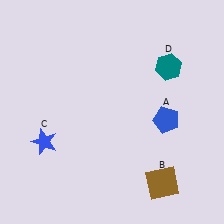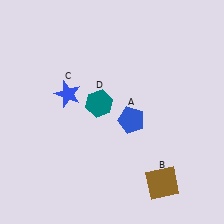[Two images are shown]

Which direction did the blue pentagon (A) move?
The blue pentagon (A) moved left.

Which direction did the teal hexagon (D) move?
The teal hexagon (D) moved left.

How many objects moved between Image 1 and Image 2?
3 objects moved between the two images.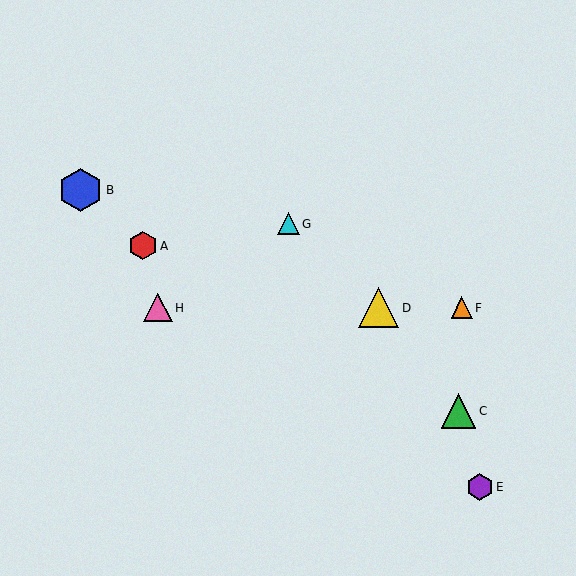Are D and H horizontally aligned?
Yes, both are at y≈308.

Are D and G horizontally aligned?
No, D is at y≈308 and G is at y≈224.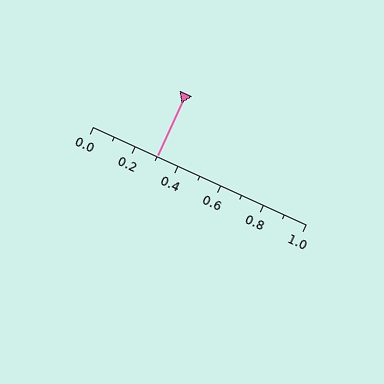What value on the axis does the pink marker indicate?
The marker indicates approximately 0.3.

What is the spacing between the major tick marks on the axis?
The major ticks are spaced 0.2 apart.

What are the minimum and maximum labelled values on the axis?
The axis runs from 0.0 to 1.0.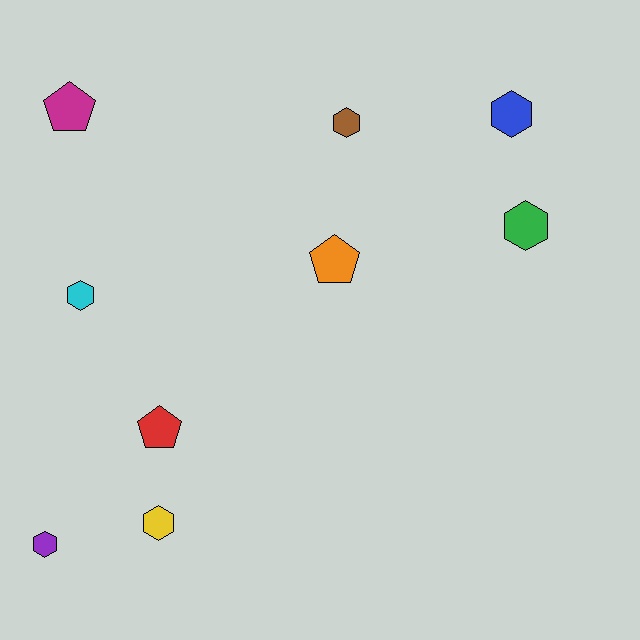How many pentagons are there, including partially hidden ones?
There are 3 pentagons.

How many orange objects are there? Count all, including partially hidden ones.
There is 1 orange object.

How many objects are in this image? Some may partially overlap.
There are 9 objects.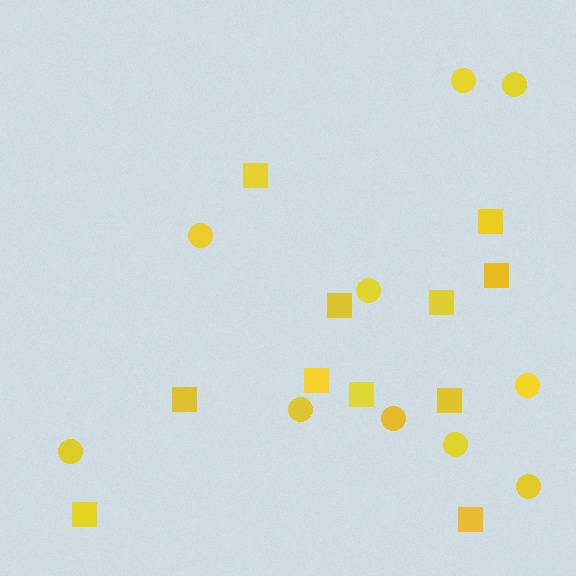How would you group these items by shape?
There are 2 groups: one group of circles (10) and one group of squares (11).